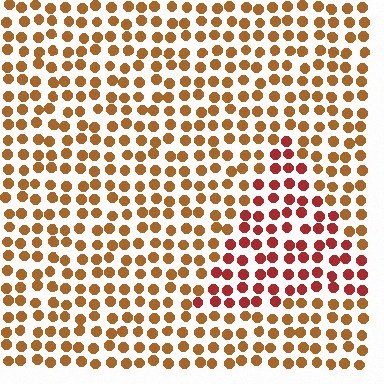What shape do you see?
I see a triangle.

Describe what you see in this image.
The image is filled with small brown elements in a uniform arrangement. A triangle-shaped region is visible where the elements are tinted to a slightly different hue, forming a subtle color boundary.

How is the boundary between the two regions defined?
The boundary is defined purely by a slight shift in hue (about 31 degrees). Spacing, size, and orientation are identical on both sides.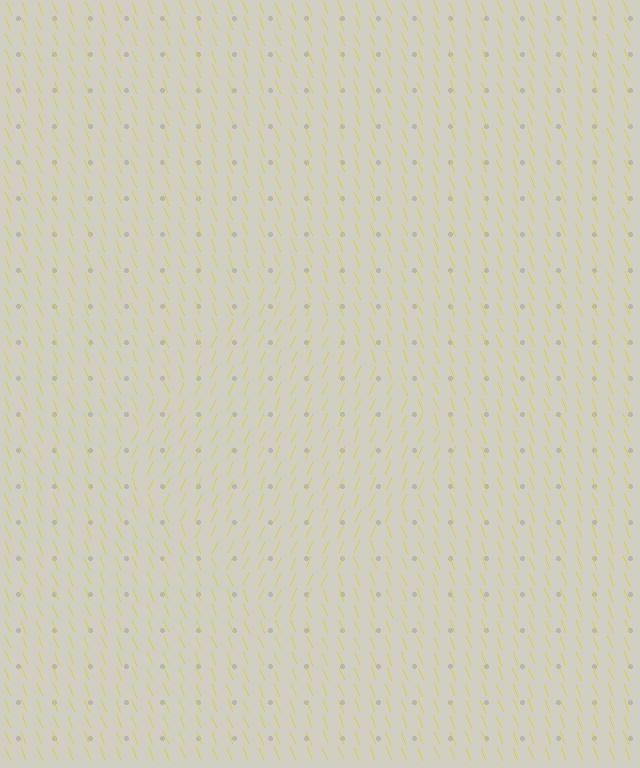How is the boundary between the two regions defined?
The boundary is defined purely by a change in line orientation (approximately 45 degrees difference). All lines are the same color and thickness.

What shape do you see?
I see a diamond.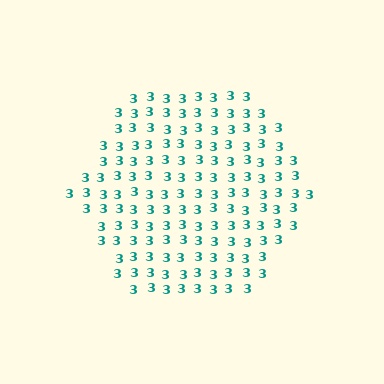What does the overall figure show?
The overall figure shows a hexagon.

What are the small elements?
The small elements are digit 3's.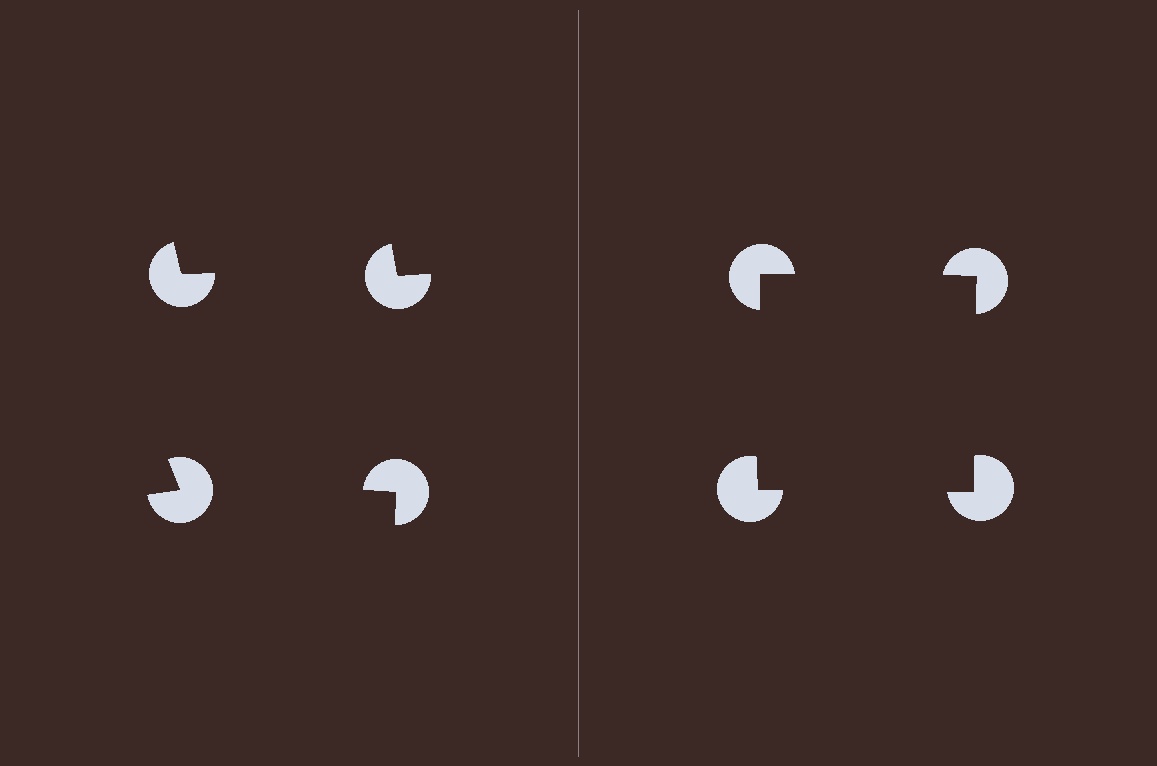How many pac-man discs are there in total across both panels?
8 — 4 on each side.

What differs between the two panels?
The pac-man discs are positioned identically on both sides; only the wedge orientations differ. On the right they align to a square; on the left they are misaligned.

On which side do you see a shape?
An illusory square appears on the right side. On the left side the wedge cuts are rotated, so no coherent shape forms.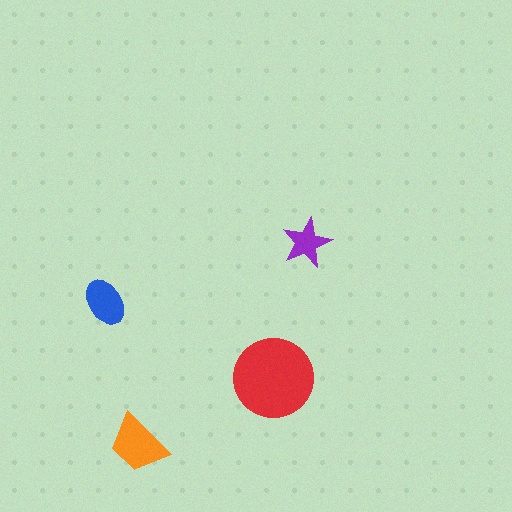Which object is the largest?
The red circle.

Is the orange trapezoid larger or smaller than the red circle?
Smaller.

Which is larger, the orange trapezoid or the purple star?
The orange trapezoid.